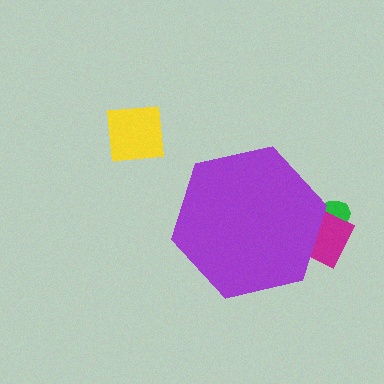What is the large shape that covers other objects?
A purple hexagon.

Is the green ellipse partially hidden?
Yes, the green ellipse is partially hidden behind the purple hexagon.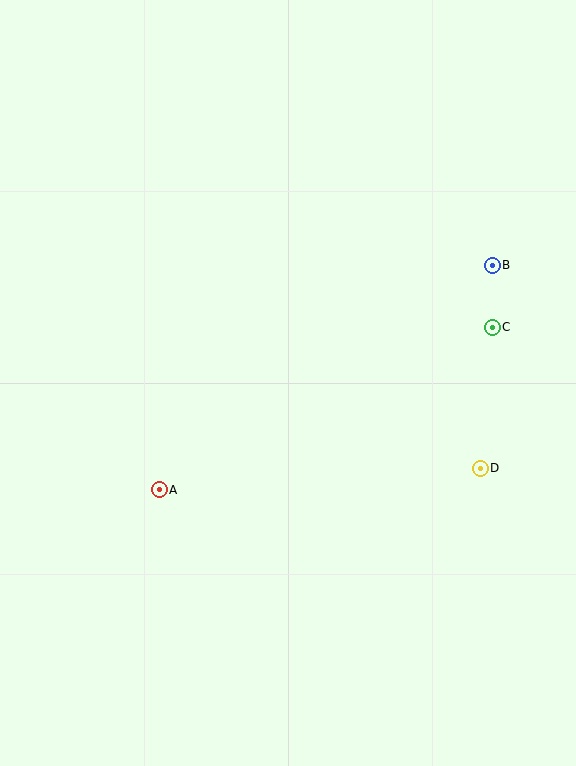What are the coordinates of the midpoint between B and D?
The midpoint between B and D is at (486, 367).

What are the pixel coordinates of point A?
Point A is at (159, 490).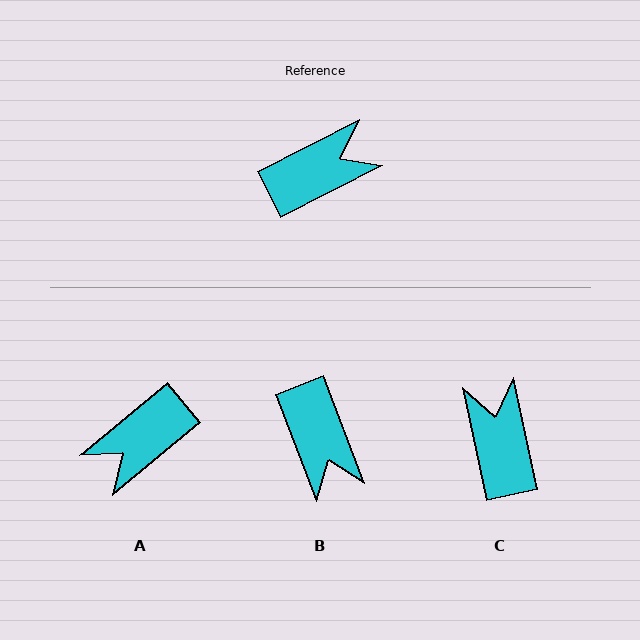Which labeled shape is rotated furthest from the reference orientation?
A, about 167 degrees away.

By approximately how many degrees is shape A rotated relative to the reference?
Approximately 167 degrees clockwise.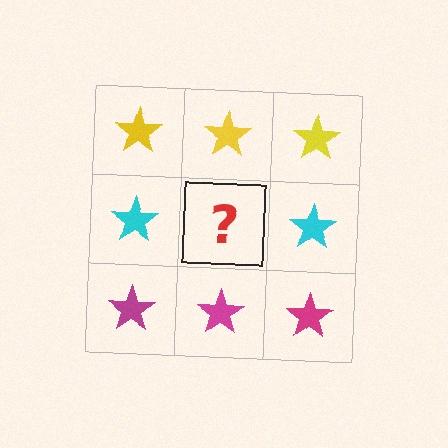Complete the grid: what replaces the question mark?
The question mark should be replaced with a cyan star.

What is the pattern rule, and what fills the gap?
The rule is that each row has a consistent color. The gap should be filled with a cyan star.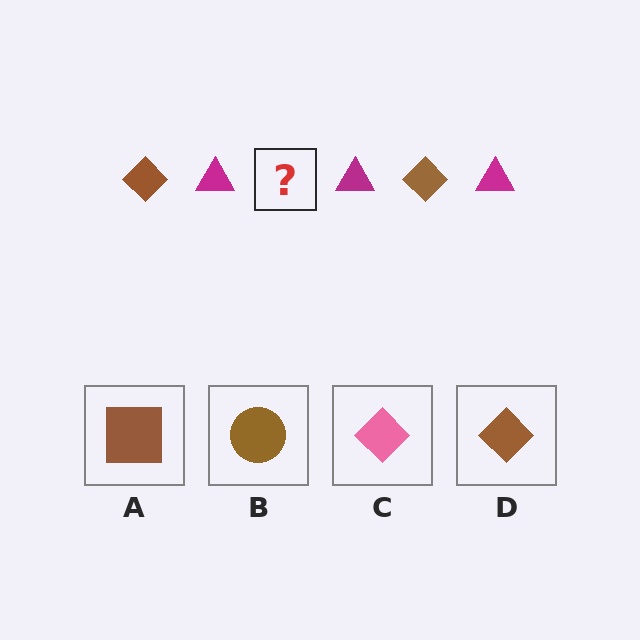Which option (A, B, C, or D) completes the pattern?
D.